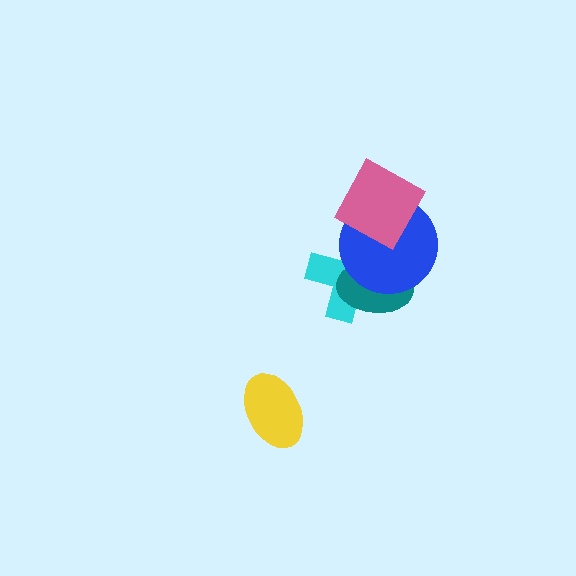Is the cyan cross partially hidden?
Yes, it is partially covered by another shape.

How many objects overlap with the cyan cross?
3 objects overlap with the cyan cross.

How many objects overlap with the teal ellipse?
2 objects overlap with the teal ellipse.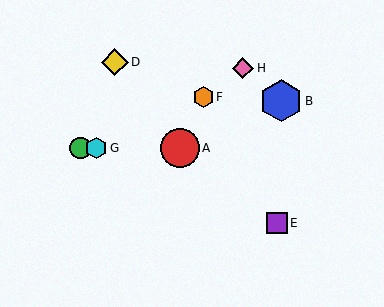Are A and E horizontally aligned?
No, A is at y≈148 and E is at y≈223.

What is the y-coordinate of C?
Object C is at y≈148.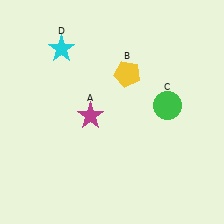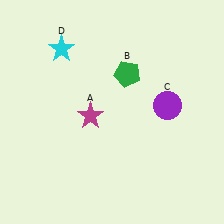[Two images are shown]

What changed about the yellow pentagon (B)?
In Image 1, B is yellow. In Image 2, it changed to green.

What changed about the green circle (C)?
In Image 1, C is green. In Image 2, it changed to purple.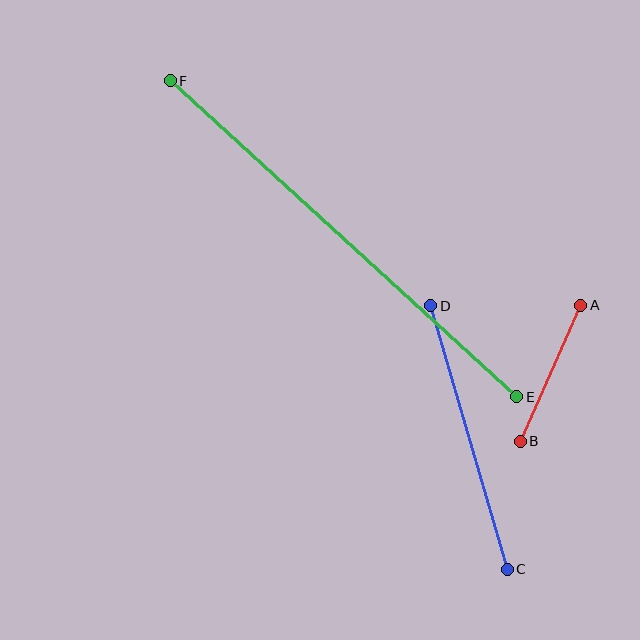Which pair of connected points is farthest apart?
Points E and F are farthest apart.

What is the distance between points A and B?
The distance is approximately 149 pixels.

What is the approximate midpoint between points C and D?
The midpoint is at approximately (469, 437) pixels.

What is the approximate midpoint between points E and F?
The midpoint is at approximately (343, 239) pixels.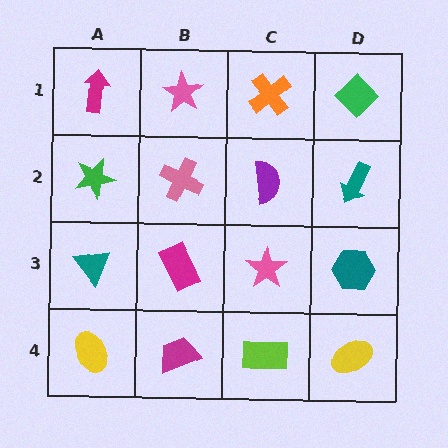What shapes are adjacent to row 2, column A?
A magenta arrow (row 1, column A), a teal triangle (row 3, column A), a pink cross (row 2, column B).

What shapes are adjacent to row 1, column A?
A green star (row 2, column A), a pink star (row 1, column B).